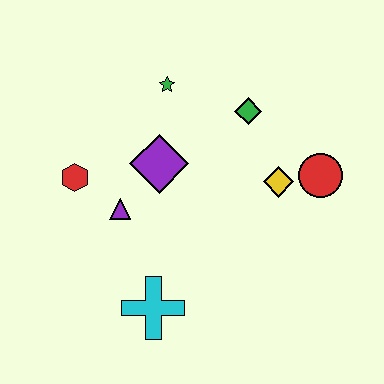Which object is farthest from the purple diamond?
The red circle is farthest from the purple diamond.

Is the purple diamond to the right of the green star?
No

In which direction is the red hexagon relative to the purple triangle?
The red hexagon is to the left of the purple triangle.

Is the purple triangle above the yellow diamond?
No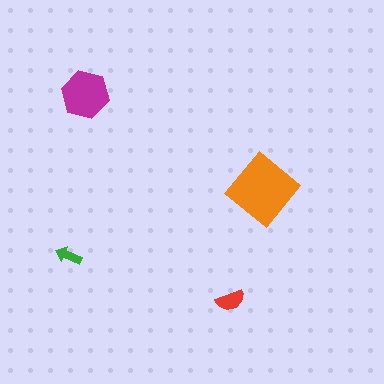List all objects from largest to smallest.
The orange diamond, the magenta hexagon, the red semicircle, the green arrow.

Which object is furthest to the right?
The orange diamond is rightmost.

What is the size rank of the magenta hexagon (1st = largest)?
2nd.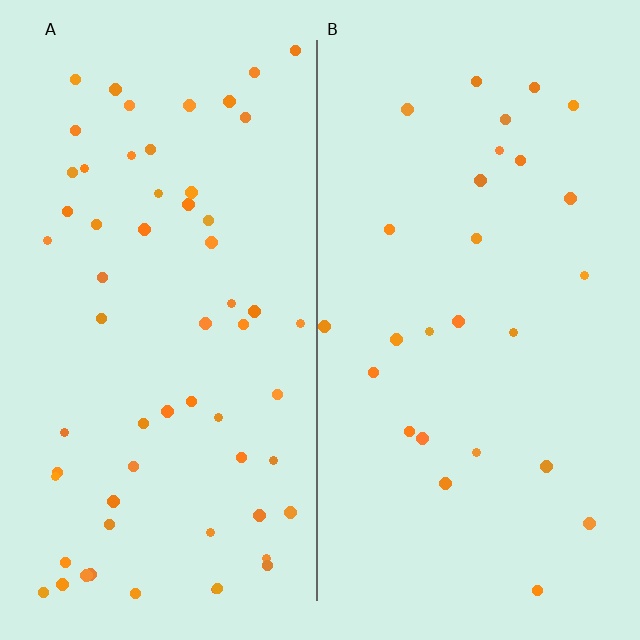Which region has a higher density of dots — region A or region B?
A (the left).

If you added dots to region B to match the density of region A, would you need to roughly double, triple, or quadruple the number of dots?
Approximately double.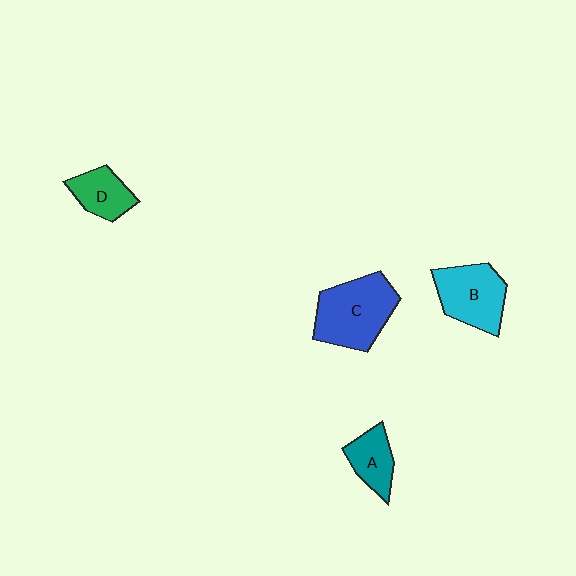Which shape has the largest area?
Shape C (blue).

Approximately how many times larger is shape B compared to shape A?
Approximately 1.6 times.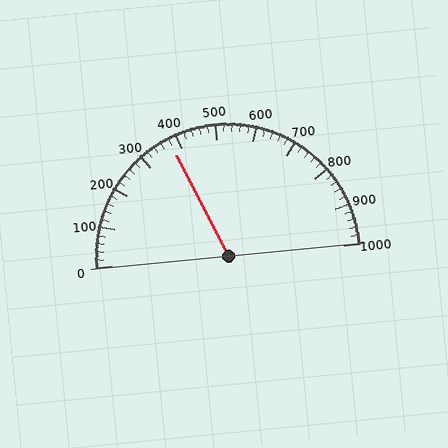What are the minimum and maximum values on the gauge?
The gauge ranges from 0 to 1000.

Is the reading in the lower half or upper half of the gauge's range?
The reading is in the lower half of the range (0 to 1000).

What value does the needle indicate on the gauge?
The needle indicates approximately 380.